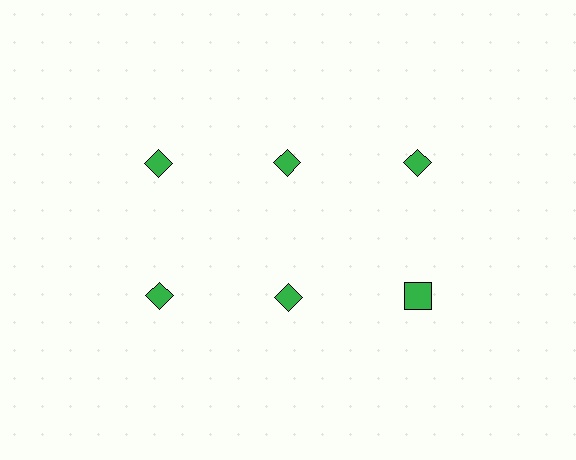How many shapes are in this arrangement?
There are 6 shapes arranged in a grid pattern.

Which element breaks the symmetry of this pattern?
The green square in the second row, center column breaks the symmetry. All other shapes are green diamonds.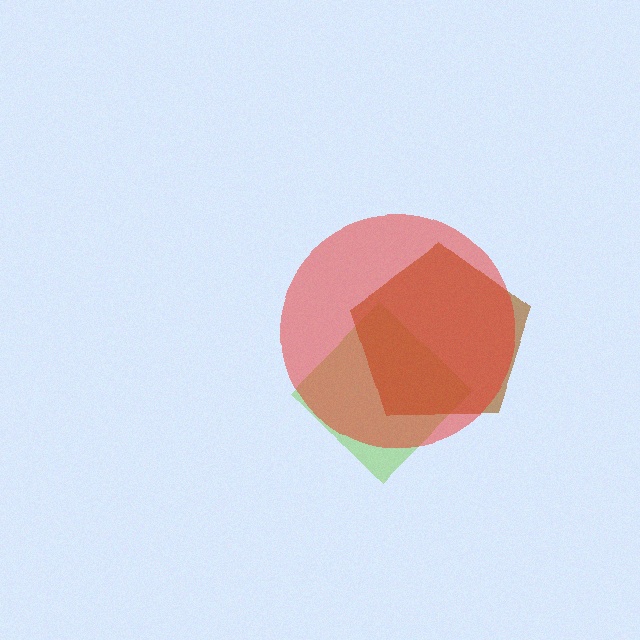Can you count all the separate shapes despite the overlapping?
Yes, there are 3 separate shapes.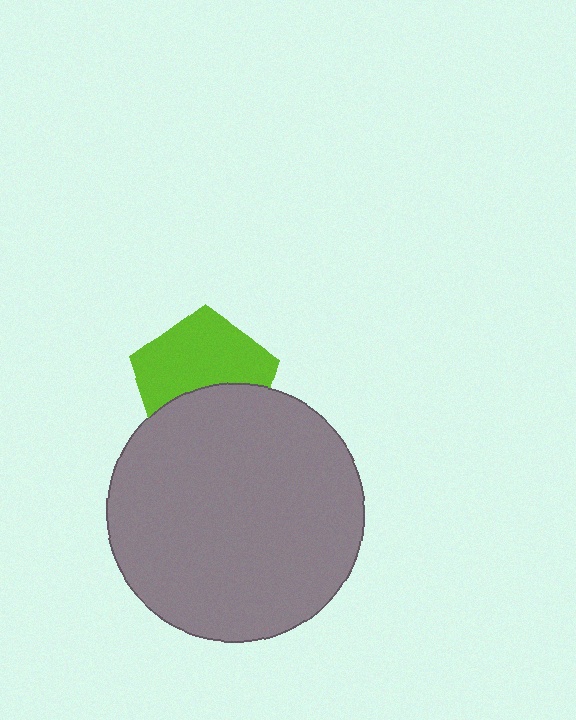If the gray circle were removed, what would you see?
You would see the complete lime pentagon.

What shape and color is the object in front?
The object in front is a gray circle.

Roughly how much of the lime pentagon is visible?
About half of it is visible (roughly 59%).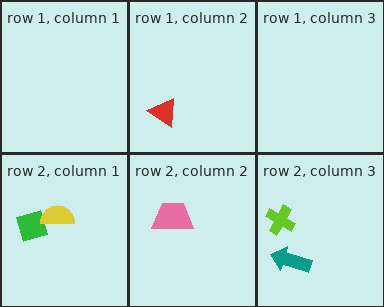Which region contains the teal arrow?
The row 2, column 3 region.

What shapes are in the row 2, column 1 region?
The green diamond, the yellow semicircle.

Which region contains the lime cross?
The row 2, column 3 region.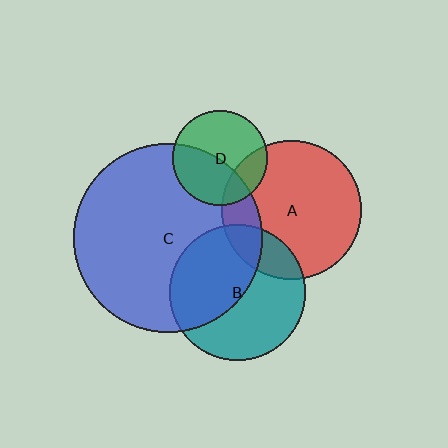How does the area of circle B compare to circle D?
Approximately 2.0 times.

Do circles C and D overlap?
Yes.